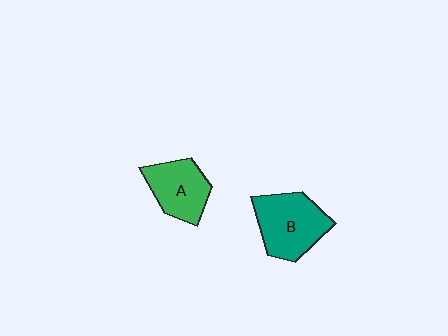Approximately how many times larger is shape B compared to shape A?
Approximately 1.3 times.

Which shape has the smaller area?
Shape A (green).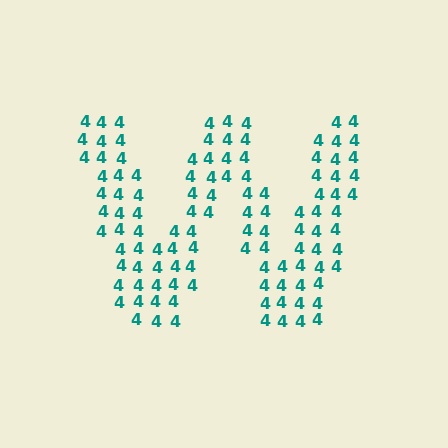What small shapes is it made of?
It is made of small digit 4's.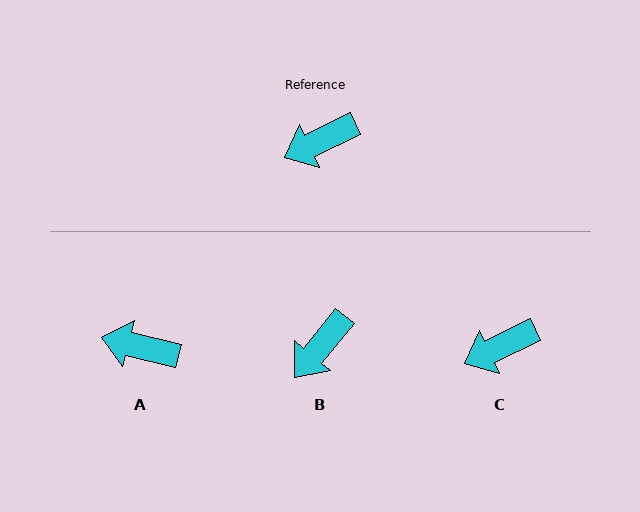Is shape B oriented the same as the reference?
No, it is off by about 25 degrees.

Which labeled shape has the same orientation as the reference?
C.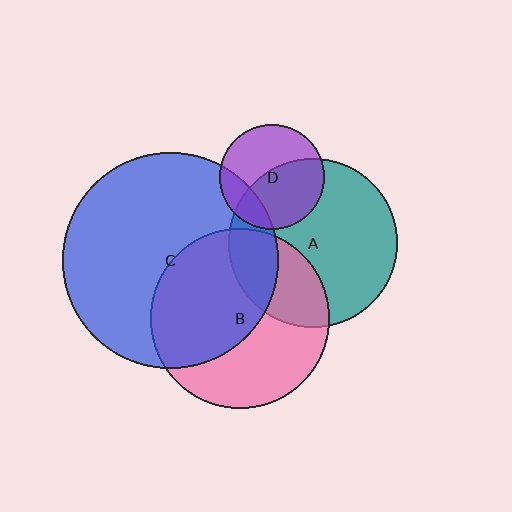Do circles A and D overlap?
Yes.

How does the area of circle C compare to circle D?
Approximately 4.3 times.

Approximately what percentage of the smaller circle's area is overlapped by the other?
Approximately 50%.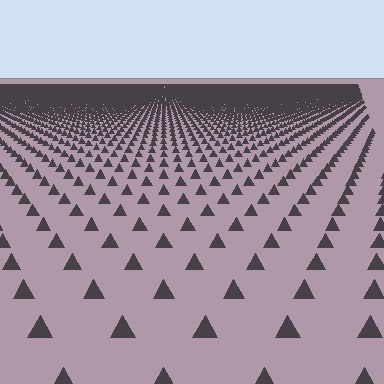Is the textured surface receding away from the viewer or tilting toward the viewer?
The surface is receding away from the viewer. Texture elements get smaller and denser toward the top.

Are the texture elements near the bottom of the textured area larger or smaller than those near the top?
Larger. Near the bottom, elements are closer to the viewer and appear at a bigger on-screen size.